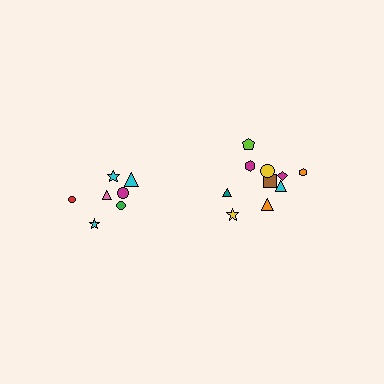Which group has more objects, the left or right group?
The right group.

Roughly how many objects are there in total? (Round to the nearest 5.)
Roughly 15 objects in total.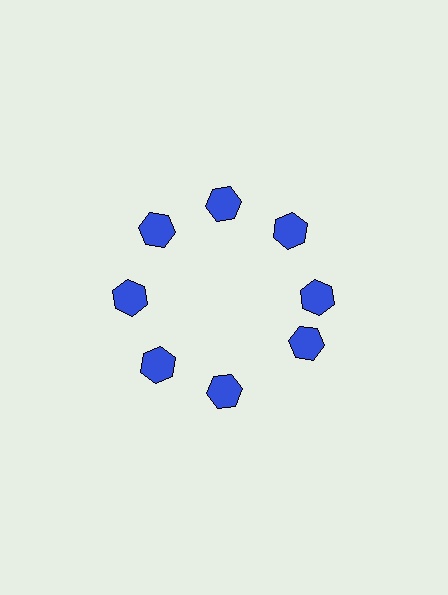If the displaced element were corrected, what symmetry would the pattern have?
It would have 8-fold rotational symmetry — the pattern would map onto itself every 45 degrees.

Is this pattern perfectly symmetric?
No. The 8 blue hexagons are arranged in a ring, but one element near the 4 o'clock position is rotated out of alignment along the ring, breaking the 8-fold rotational symmetry.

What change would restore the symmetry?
The symmetry would be restored by rotating it back into even spacing with its neighbors so that all 8 hexagons sit at equal angles and equal distance from the center.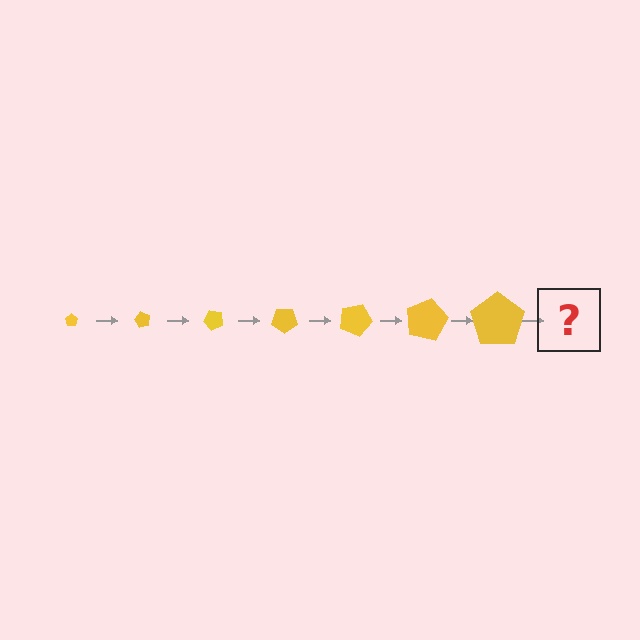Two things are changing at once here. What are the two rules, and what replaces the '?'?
The two rules are that the pentagon grows larger each step and it rotates 60 degrees each step. The '?' should be a pentagon, larger than the previous one and rotated 420 degrees from the start.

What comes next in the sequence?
The next element should be a pentagon, larger than the previous one and rotated 420 degrees from the start.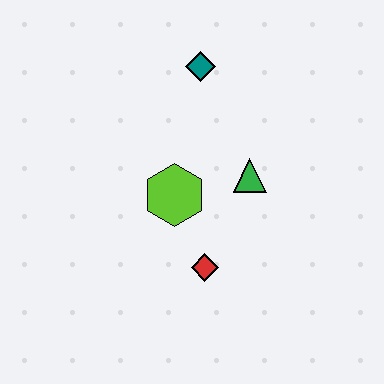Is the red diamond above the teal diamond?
No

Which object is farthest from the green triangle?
The teal diamond is farthest from the green triangle.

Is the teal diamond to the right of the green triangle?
No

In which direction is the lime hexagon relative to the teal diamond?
The lime hexagon is below the teal diamond.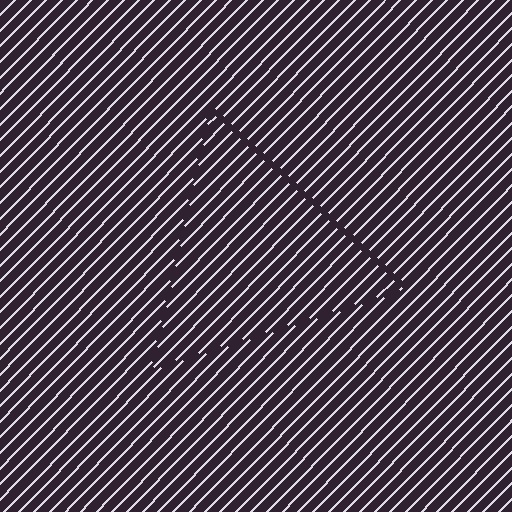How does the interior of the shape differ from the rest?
The interior of the shape contains the same grating, shifted by half a period — the contour is defined by the phase discontinuity where line-ends from the inner and outer gratings abut.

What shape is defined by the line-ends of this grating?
An illusory triangle. The interior of the shape contains the same grating, shifted by half a period — the contour is defined by the phase discontinuity where line-ends from the inner and outer gratings abut.